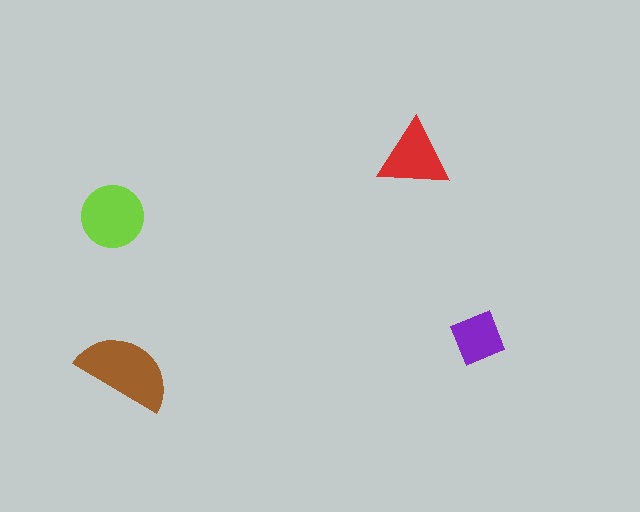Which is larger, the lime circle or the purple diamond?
The lime circle.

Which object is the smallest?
The purple diamond.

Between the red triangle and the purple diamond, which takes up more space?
The red triangle.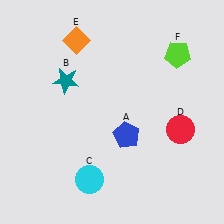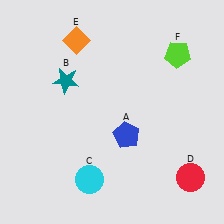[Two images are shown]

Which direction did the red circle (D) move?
The red circle (D) moved down.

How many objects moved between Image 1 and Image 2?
1 object moved between the two images.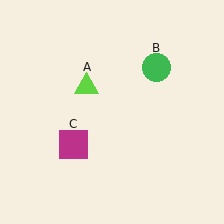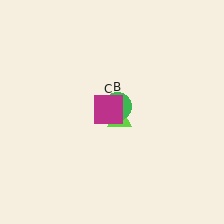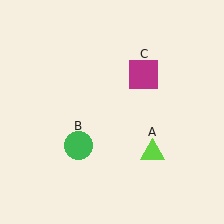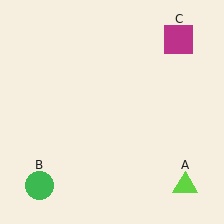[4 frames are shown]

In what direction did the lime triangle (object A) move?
The lime triangle (object A) moved down and to the right.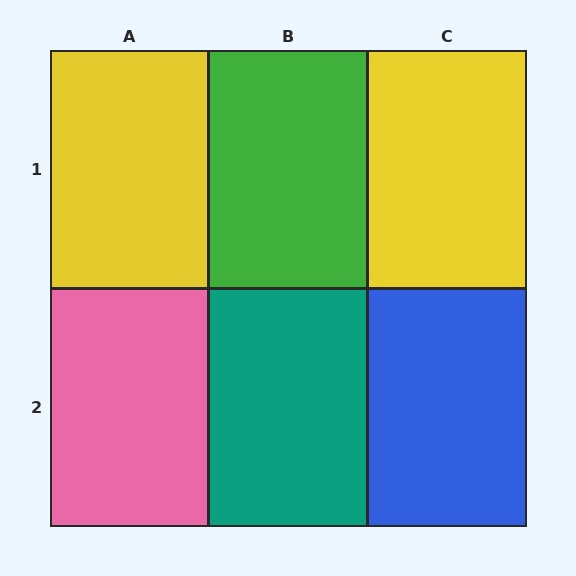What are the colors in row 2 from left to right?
Pink, teal, blue.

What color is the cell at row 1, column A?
Yellow.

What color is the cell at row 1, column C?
Yellow.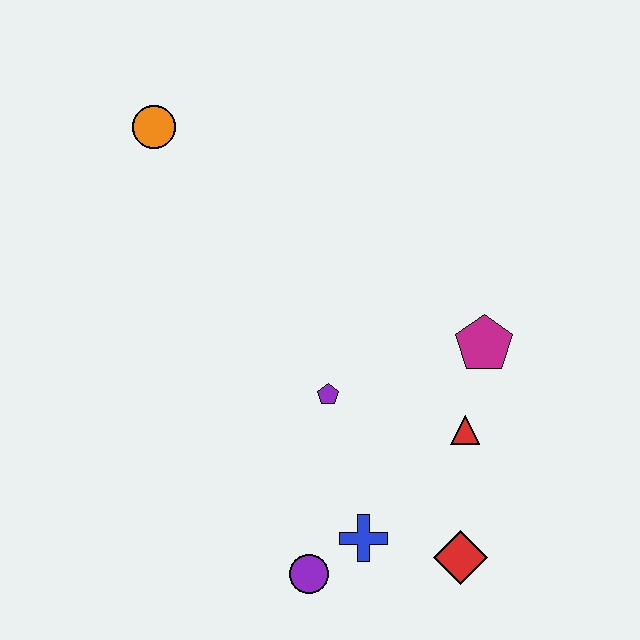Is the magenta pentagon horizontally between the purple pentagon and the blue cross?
No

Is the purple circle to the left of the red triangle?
Yes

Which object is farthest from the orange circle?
The red diamond is farthest from the orange circle.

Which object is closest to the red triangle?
The magenta pentagon is closest to the red triangle.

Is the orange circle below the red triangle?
No